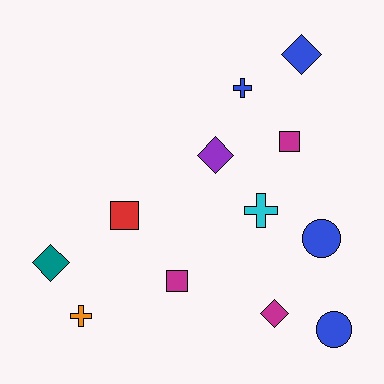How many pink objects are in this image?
There are no pink objects.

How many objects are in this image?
There are 12 objects.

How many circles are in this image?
There are 2 circles.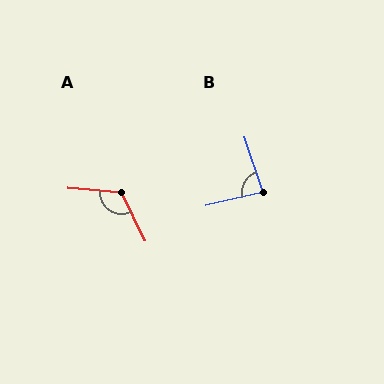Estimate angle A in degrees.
Approximately 121 degrees.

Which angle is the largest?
A, at approximately 121 degrees.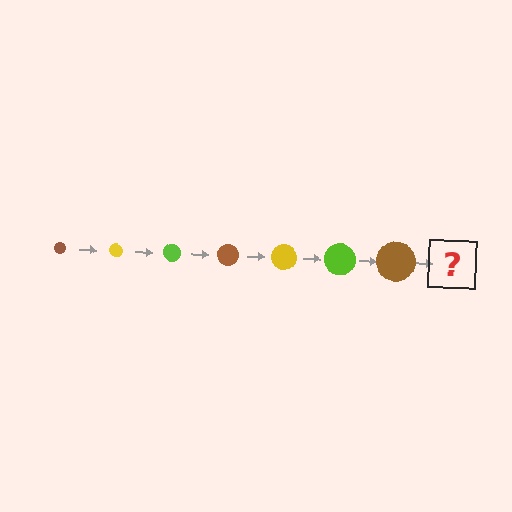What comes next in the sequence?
The next element should be a yellow circle, larger than the previous one.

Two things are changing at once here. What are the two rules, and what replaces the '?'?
The two rules are that the circle grows larger each step and the color cycles through brown, yellow, and lime. The '?' should be a yellow circle, larger than the previous one.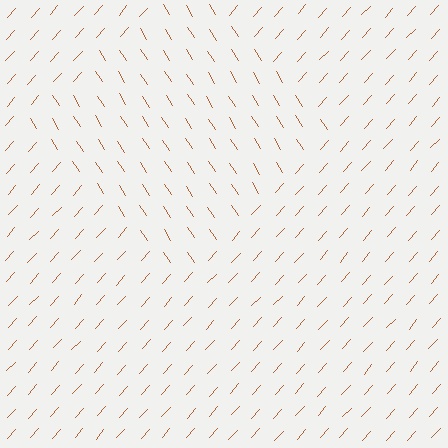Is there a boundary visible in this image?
Yes, there is a texture boundary formed by a change in line orientation.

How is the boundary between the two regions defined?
The boundary is defined purely by a change in line orientation (approximately 74 degrees difference). All lines are the same color and thickness.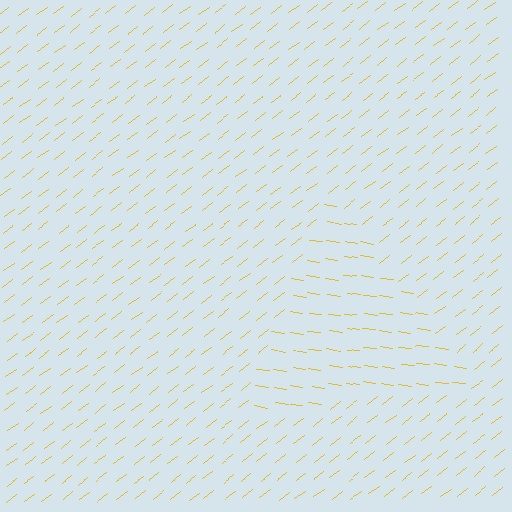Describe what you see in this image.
The image is filled with small yellow line segments. A triangle region in the image has lines oriented differently from the surrounding lines, creating a visible texture boundary.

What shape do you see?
I see a triangle.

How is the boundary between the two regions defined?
The boundary is defined purely by a change in line orientation (approximately 45 degrees difference). All lines are the same color and thickness.